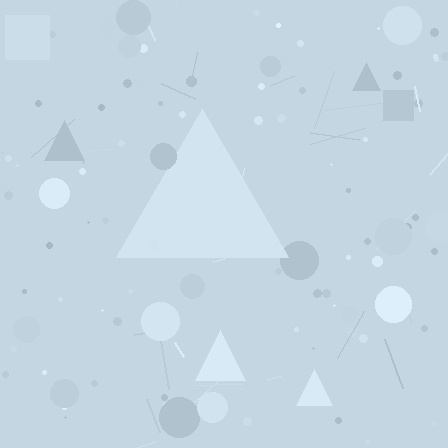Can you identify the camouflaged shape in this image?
The camouflaged shape is a triangle.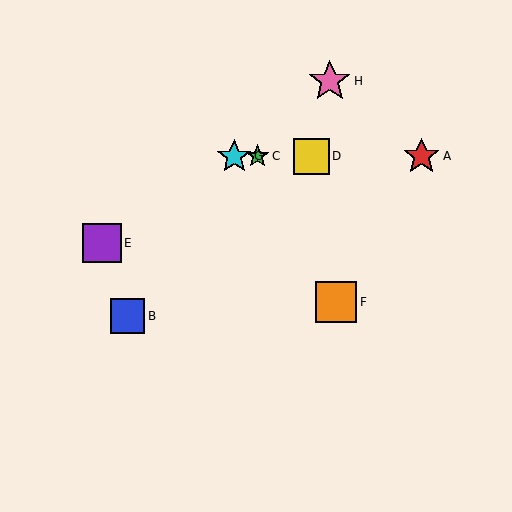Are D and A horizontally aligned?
Yes, both are at y≈156.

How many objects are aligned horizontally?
4 objects (A, C, D, G) are aligned horizontally.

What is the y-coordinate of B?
Object B is at y≈316.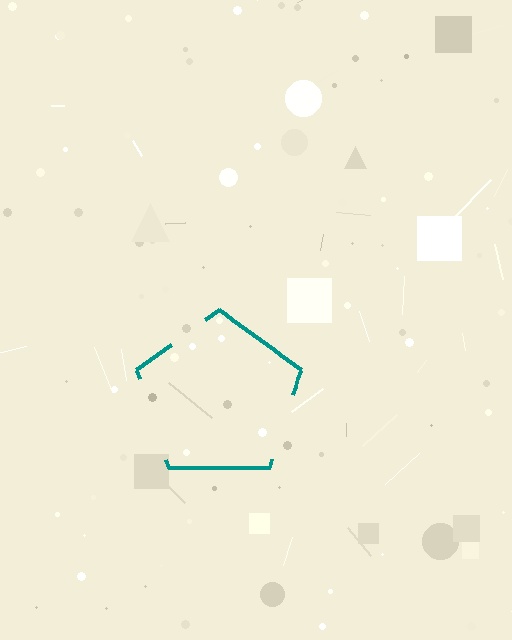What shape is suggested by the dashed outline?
The dashed outline suggests a pentagon.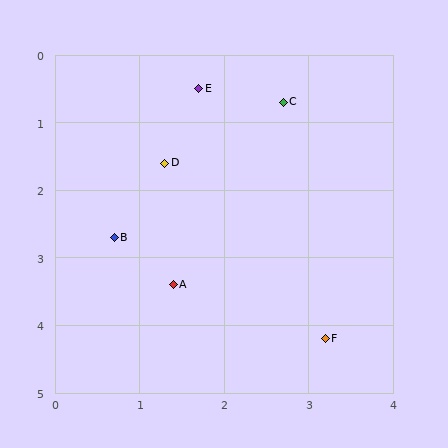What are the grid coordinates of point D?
Point D is at approximately (1.3, 1.6).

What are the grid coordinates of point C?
Point C is at approximately (2.7, 0.7).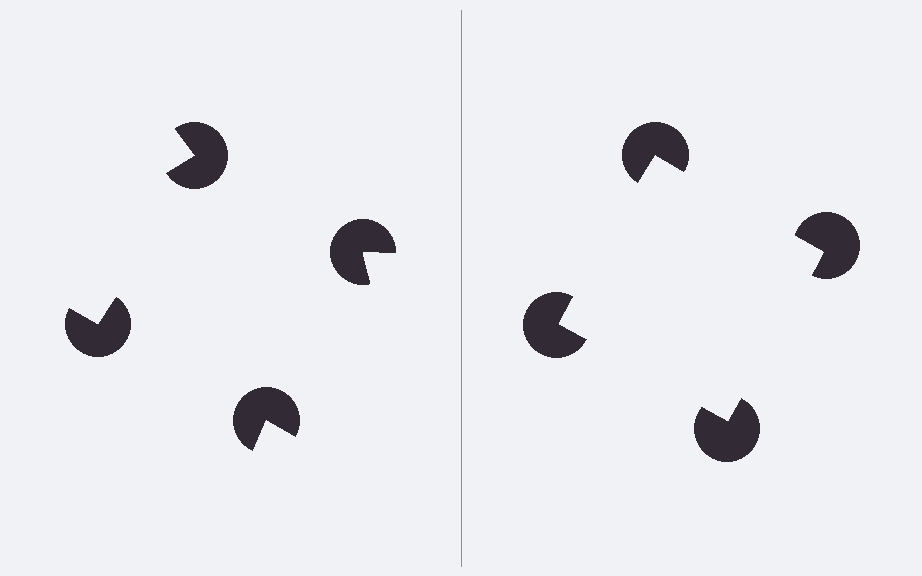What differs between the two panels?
The pac-man discs are positioned identically on both sides; only the wedge orientations differ. On the right they align to a square; on the left they are misaligned.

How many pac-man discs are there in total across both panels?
8 — 4 on each side.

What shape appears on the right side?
An illusory square.